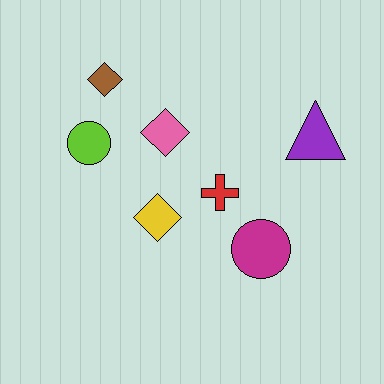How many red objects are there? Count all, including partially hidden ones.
There is 1 red object.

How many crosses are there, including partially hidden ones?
There is 1 cross.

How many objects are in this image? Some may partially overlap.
There are 7 objects.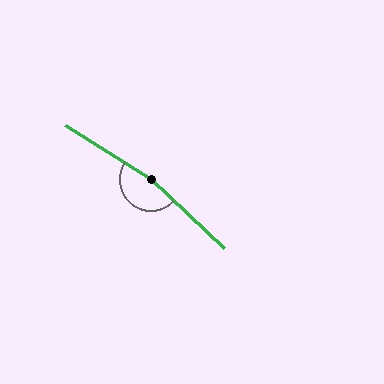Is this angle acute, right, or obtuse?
It is obtuse.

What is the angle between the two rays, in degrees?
Approximately 169 degrees.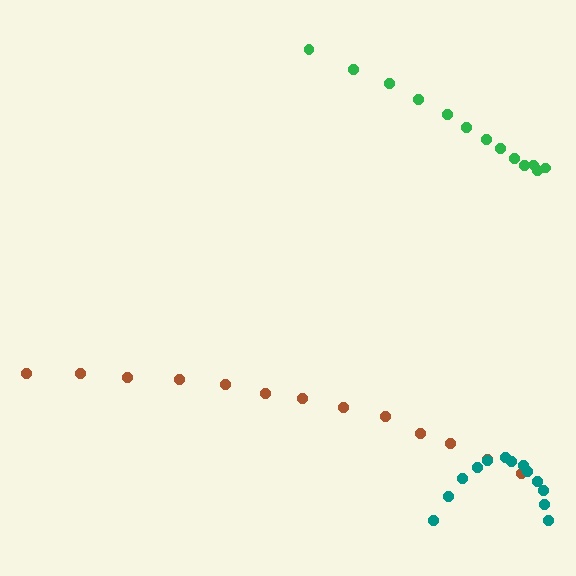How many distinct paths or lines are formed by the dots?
There are 3 distinct paths.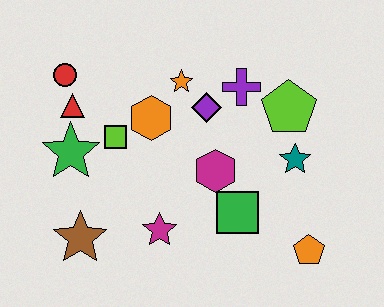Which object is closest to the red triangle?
The red circle is closest to the red triangle.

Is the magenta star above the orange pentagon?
Yes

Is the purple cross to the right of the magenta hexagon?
Yes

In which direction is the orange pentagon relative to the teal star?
The orange pentagon is below the teal star.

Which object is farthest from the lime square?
The orange pentagon is farthest from the lime square.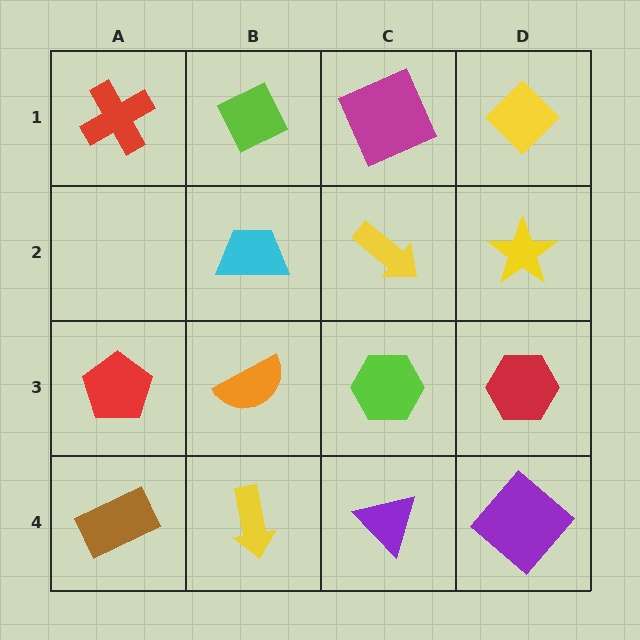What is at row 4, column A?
A brown rectangle.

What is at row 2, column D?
A yellow star.